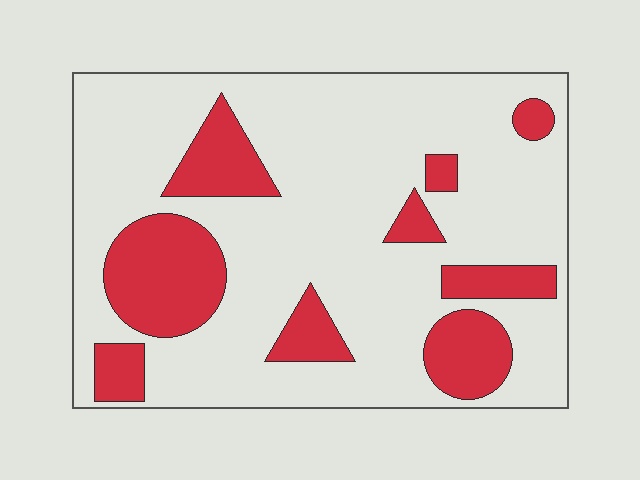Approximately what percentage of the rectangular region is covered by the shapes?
Approximately 25%.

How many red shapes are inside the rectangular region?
9.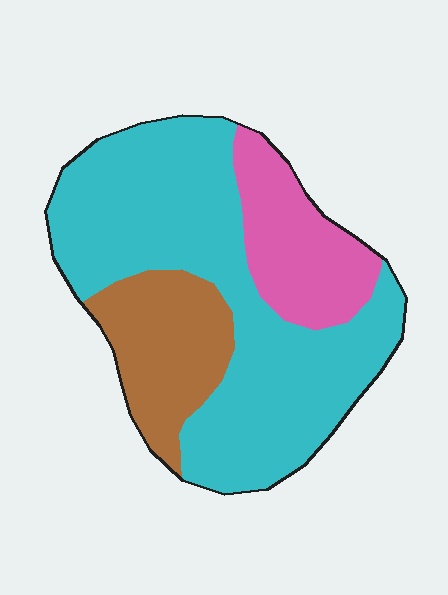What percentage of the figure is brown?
Brown covers roughly 20% of the figure.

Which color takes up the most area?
Cyan, at roughly 60%.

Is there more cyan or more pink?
Cyan.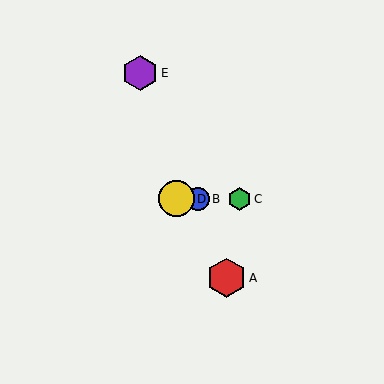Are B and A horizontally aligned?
No, B is at y≈199 and A is at y≈278.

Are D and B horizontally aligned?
Yes, both are at y≈199.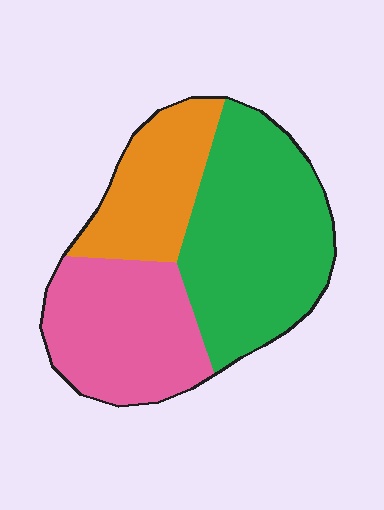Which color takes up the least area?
Orange, at roughly 25%.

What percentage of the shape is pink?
Pink covers 32% of the shape.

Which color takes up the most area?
Green, at roughly 45%.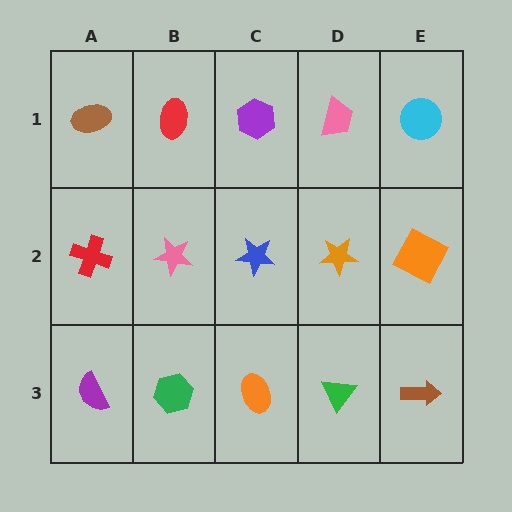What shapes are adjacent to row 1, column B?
A pink star (row 2, column B), a brown ellipse (row 1, column A), a purple hexagon (row 1, column C).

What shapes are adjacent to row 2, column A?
A brown ellipse (row 1, column A), a purple semicircle (row 3, column A), a pink star (row 2, column B).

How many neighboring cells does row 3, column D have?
3.